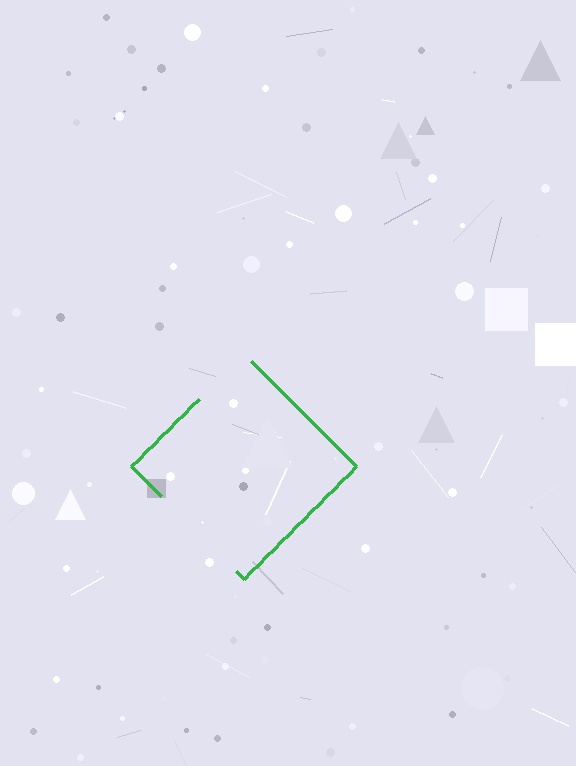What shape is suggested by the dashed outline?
The dashed outline suggests a diamond.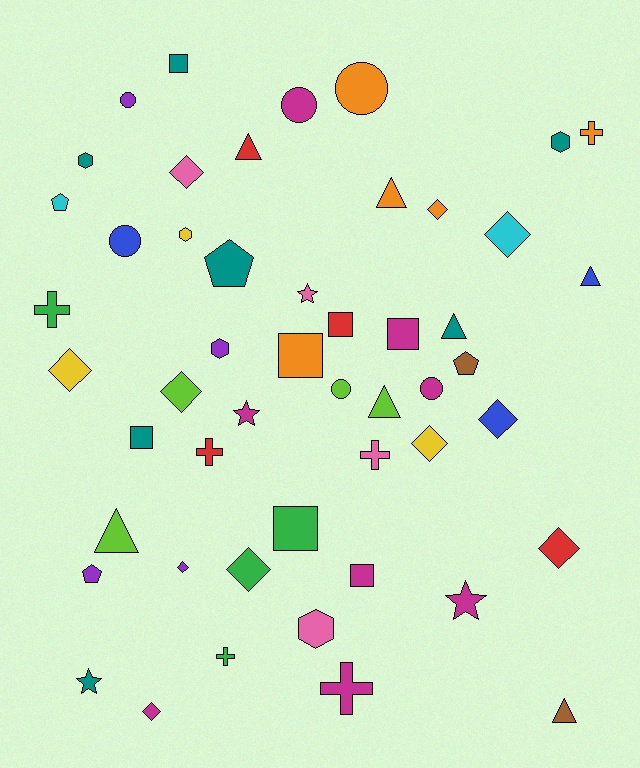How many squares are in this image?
There are 7 squares.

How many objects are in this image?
There are 50 objects.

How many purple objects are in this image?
There are 4 purple objects.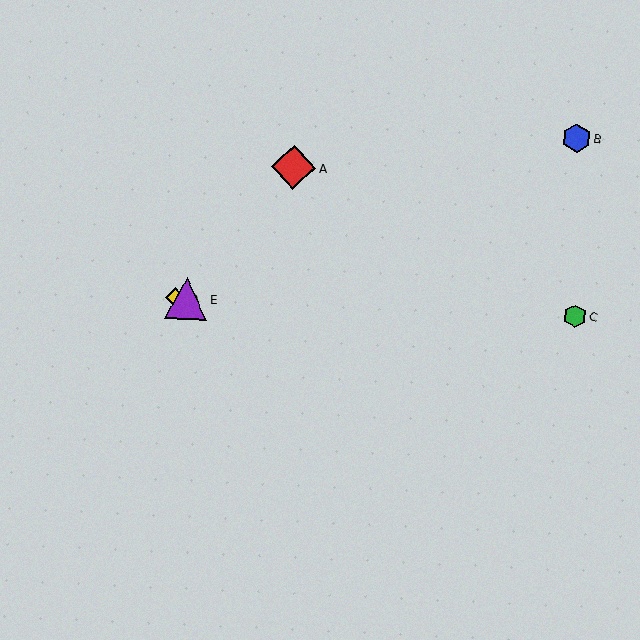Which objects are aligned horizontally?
Objects C, D, E are aligned horizontally.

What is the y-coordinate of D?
Object D is at y≈298.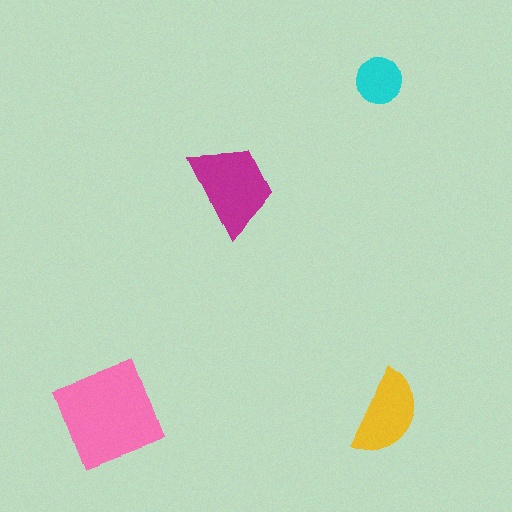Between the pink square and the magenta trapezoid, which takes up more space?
The pink square.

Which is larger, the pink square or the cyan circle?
The pink square.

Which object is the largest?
The pink square.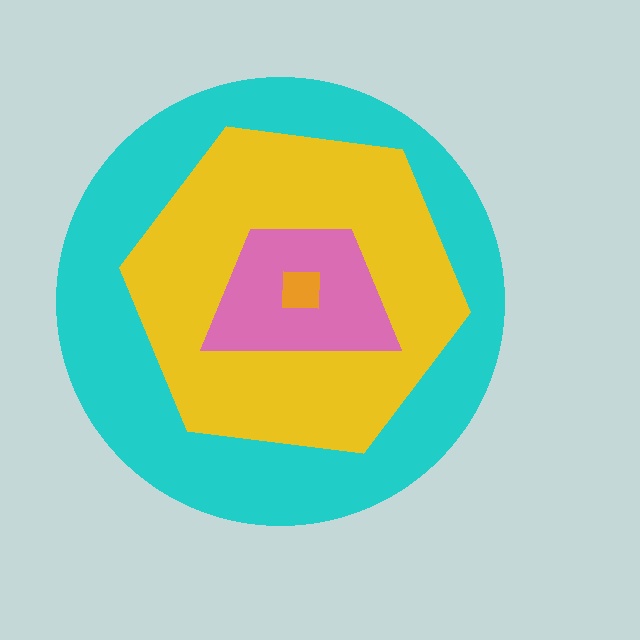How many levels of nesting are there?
4.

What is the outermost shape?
The cyan circle.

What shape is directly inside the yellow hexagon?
The pink trapezoid.